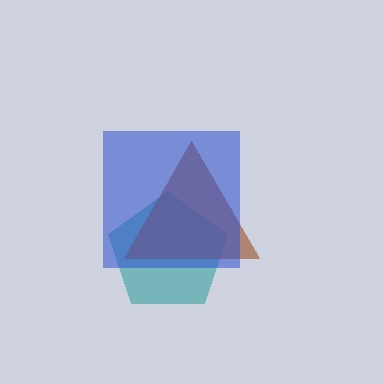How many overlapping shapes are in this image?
There are 3 overlapping shapes in the image.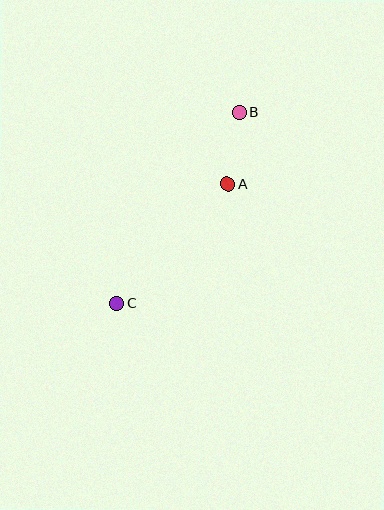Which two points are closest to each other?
Points A and B are closest to each other.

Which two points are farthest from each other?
Points B and C are farthest from each other.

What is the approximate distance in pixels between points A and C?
The distance between A and C is approximately 162 pixels.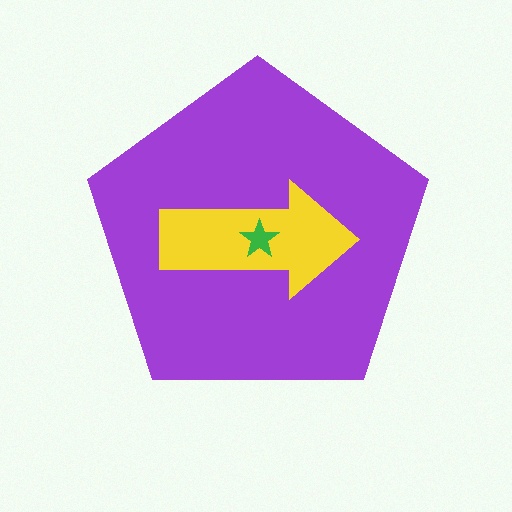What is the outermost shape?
The purple pentagon.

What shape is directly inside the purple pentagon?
The yellow arrow.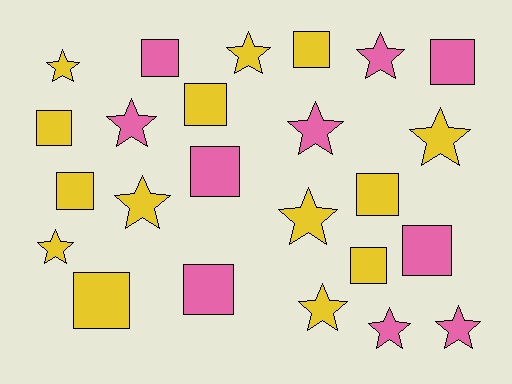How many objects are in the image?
There are 24 objects.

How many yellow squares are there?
There are 7 yellow squares.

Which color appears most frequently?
Yellow, with 14 objects.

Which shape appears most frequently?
Star, with 12 objects.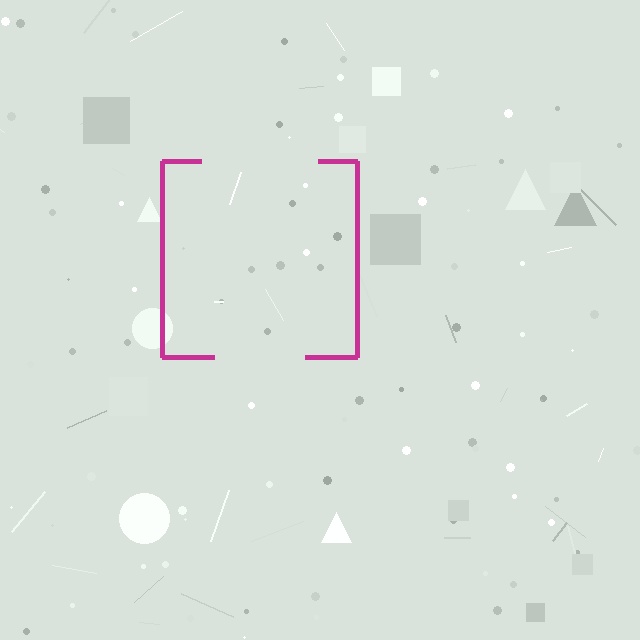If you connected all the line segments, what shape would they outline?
They would outline a square.